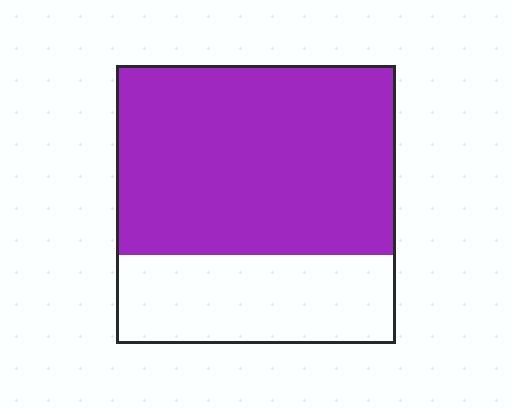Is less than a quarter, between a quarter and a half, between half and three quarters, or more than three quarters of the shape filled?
Between half and three quarters.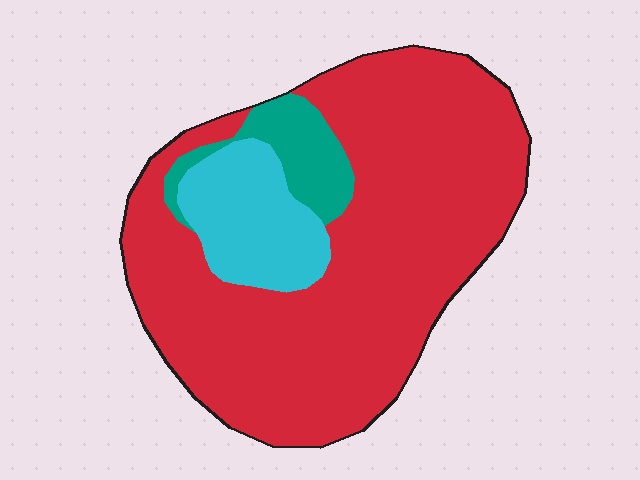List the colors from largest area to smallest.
From largest to smallest: red, cyan, teal.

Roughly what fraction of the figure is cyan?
Cyan covers roughly 15% of the figure.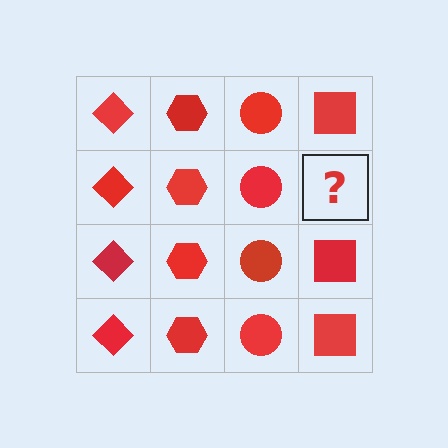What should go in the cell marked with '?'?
The missing cell should contain a red square.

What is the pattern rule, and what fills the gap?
The rule is that each column has a consistent shape. The gap should be filled with a red square.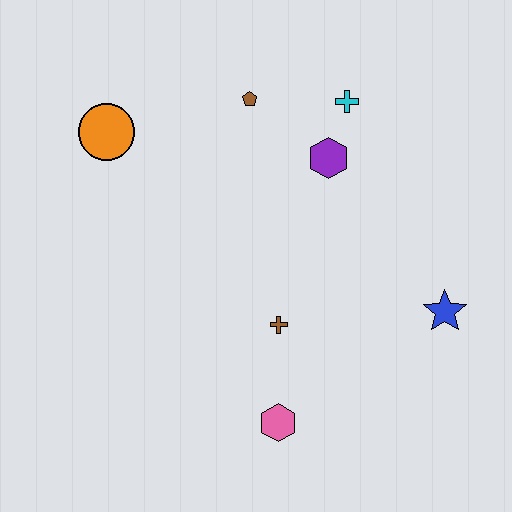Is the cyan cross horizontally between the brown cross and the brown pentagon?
No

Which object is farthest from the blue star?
The orange circle is farthest from the blue star.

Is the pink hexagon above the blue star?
No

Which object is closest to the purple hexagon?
The cyan cross is closest to the purple hexagon.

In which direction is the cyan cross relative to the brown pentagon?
The cyan cross is to the right of the brown pentagon.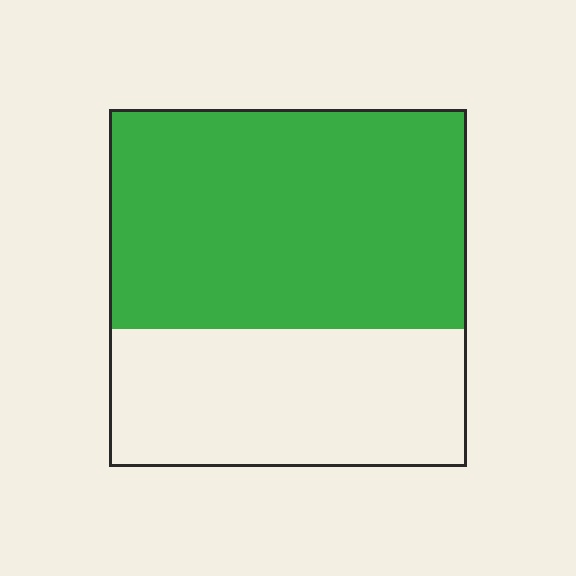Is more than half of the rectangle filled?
Yes.